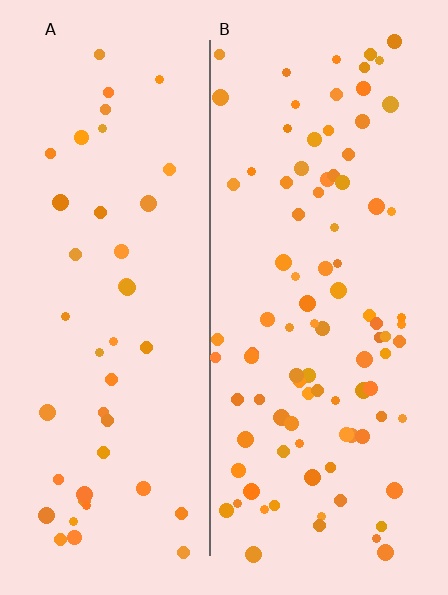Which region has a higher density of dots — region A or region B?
B (the right).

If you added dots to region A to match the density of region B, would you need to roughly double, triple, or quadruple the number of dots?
Approximately double.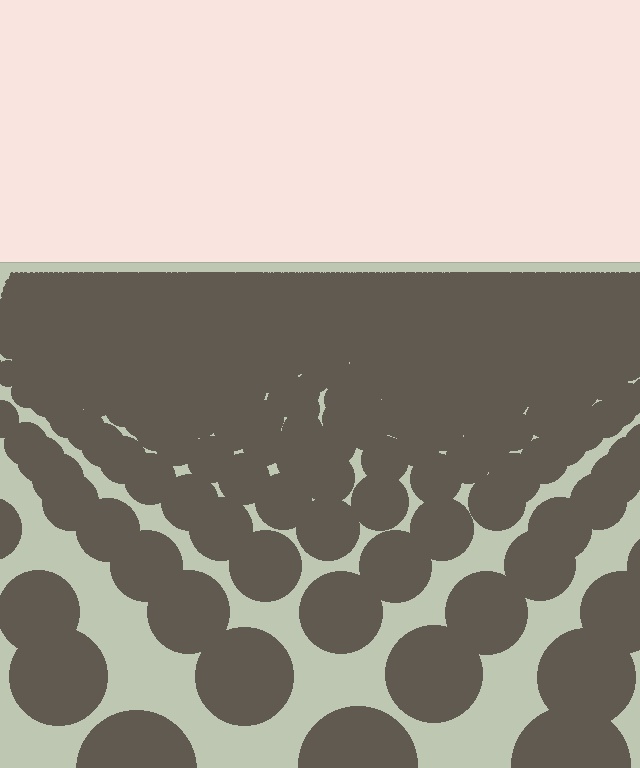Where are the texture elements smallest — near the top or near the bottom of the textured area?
Near the top.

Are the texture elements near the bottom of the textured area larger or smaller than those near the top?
Larger. Near the bottom, elements are closer to the viewer and appear at a bigger on-screen size.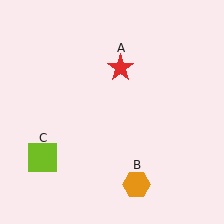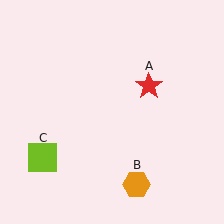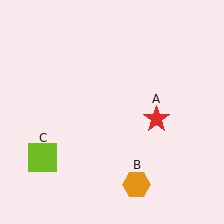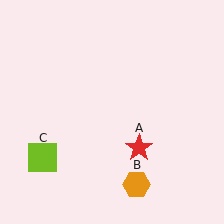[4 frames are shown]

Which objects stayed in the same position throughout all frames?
Orange hexagon (object B) and lime square (object C) remained stationary.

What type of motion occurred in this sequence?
The red star (object A) rotated clockwise around the center of the scene.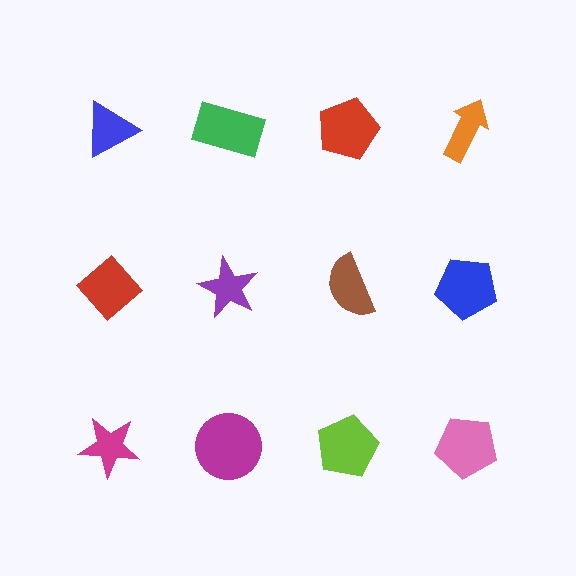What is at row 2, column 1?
A red diamond.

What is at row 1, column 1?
A blue triangle.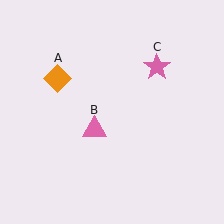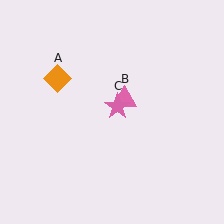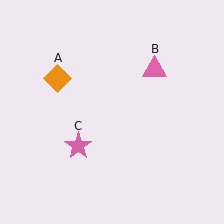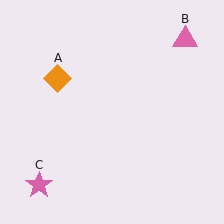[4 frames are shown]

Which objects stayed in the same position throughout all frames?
Orange diamond (object A) remained stationary.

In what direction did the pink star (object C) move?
The pink star (object C) moved down and to the left.